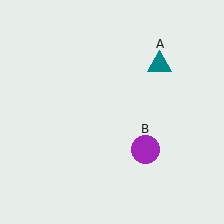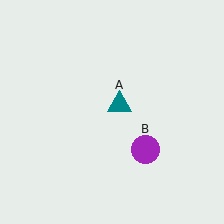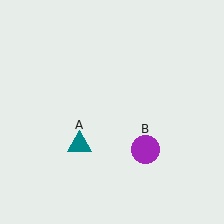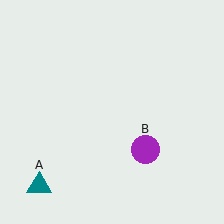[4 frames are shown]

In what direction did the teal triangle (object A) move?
The teal triangle (object A) moved down and to the left.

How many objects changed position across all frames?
1 object changed position: teal triangle (object A).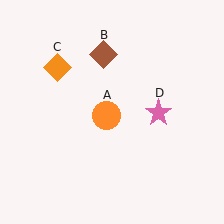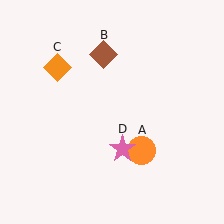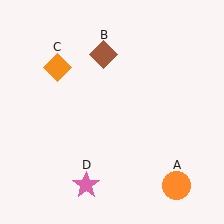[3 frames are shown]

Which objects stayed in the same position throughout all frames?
Brown diamond (object B) and orange diamond (object C) remained stationary.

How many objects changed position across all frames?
2 objects changed position: orange circle (object A), pink star (object D).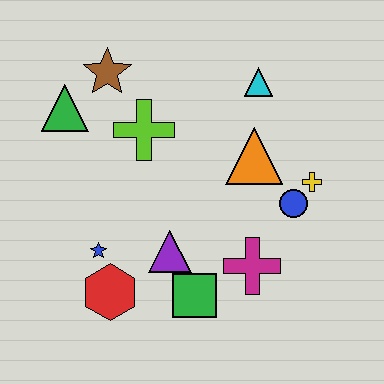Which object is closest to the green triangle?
The brown star is closest to the green triangle.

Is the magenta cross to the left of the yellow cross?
Yes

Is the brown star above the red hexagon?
Yes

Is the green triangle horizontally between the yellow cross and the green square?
No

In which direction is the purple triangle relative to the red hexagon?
The purple triangle is to the right of the red hexagon.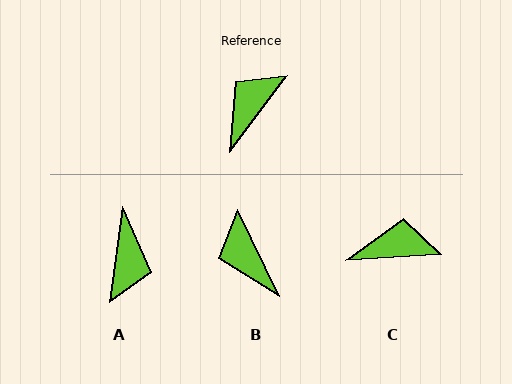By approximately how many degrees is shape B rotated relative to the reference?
Approximately 62 degrees counter-clockwise.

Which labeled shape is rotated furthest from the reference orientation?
A, about 152 degrees away.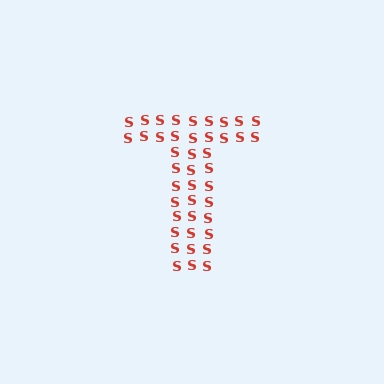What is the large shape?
The large shape is the letter T.